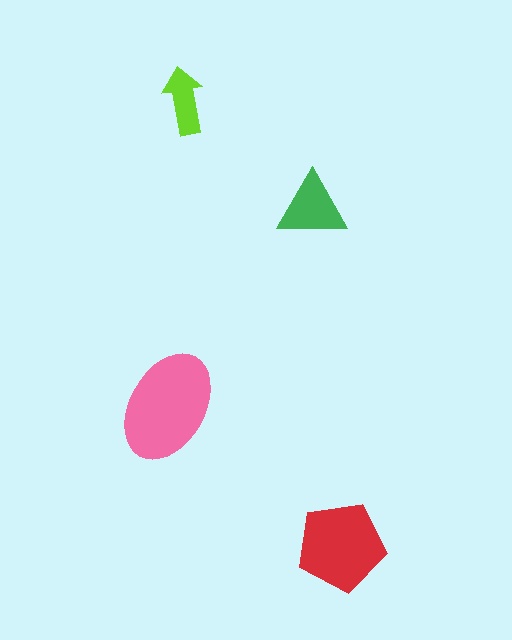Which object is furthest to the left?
The pink ellipse is leftmost.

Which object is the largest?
The pink ellipse.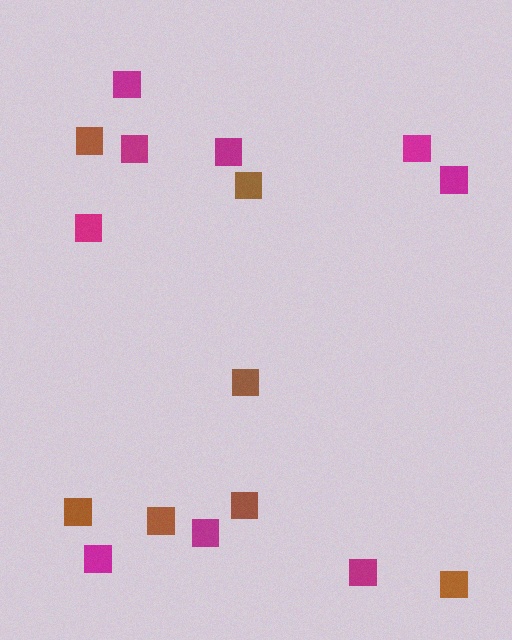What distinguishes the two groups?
There are 2 groups: one group of magenta squares (9) and one group of brown squares (7).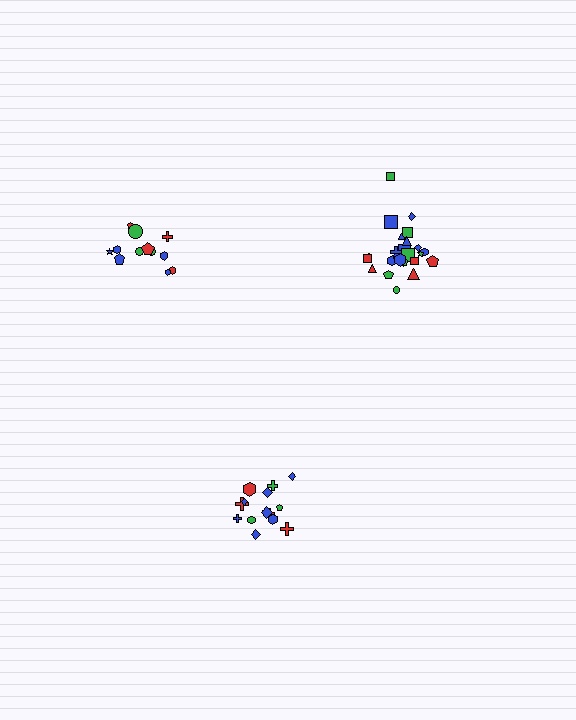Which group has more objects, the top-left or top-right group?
The top-right group.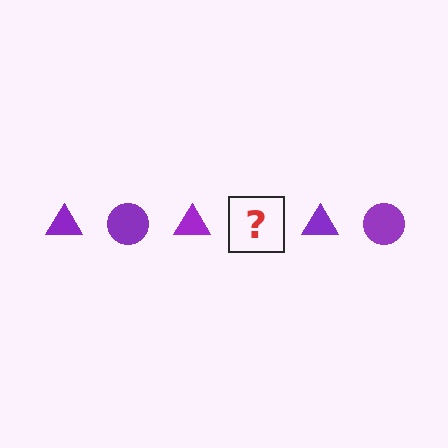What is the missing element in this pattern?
The missing element is a purple circle.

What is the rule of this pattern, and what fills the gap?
The rule is that the pattern cycles through triangle, circle shapes in purple. The gap should be filled with a purple circle.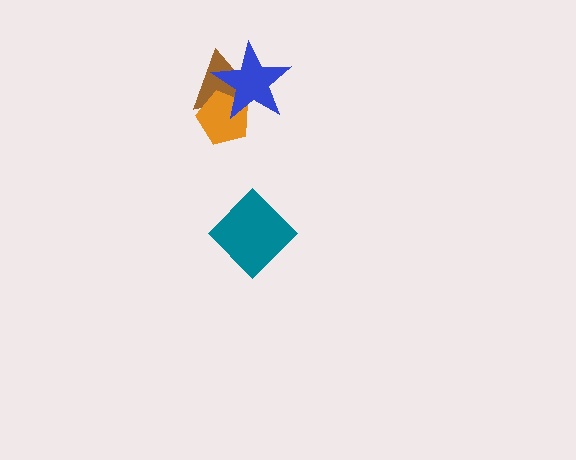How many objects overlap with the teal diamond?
0 objects overlap with the teal diamond.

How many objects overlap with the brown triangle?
2 objects overlap with the brown triangle.